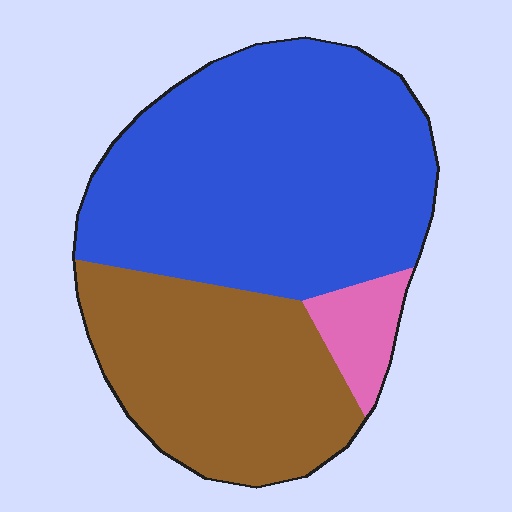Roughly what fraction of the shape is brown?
Brown covers roughly 35% of the shape.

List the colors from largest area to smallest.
From largest to smallest: blue, brown, pink.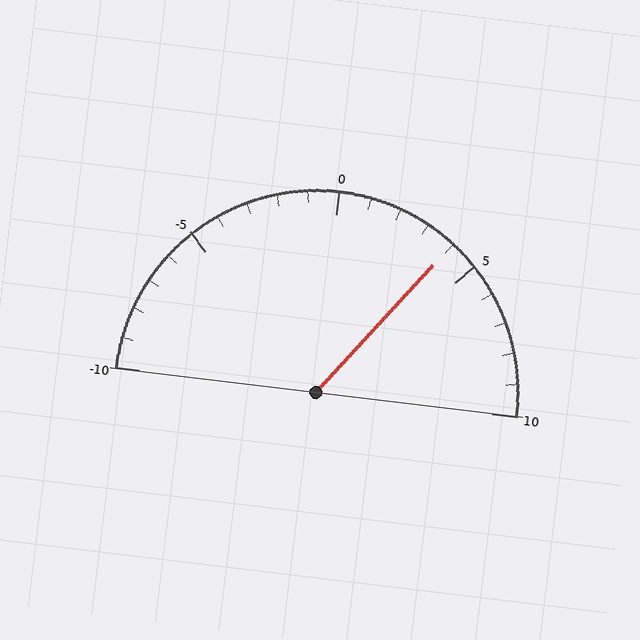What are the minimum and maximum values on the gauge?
The gauge ranges from -10 to 10.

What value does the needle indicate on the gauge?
The needle indicates approximately 4.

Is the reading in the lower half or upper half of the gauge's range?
The reading is in the upper half of the range (-10 to 10).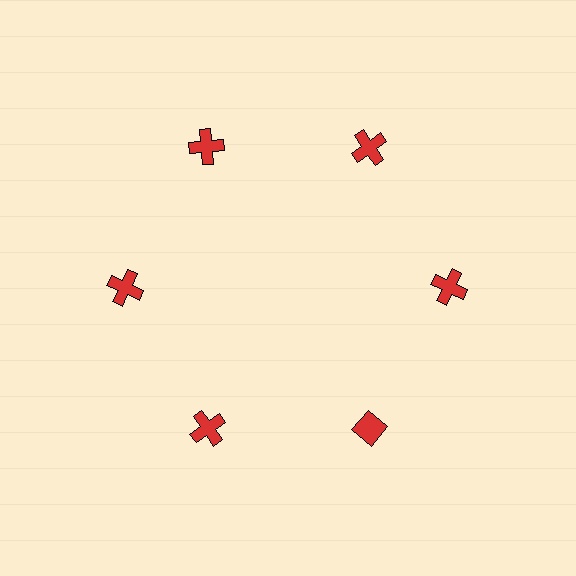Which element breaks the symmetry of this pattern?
The red diamond at roughly the 5 o'clock position breaks the symmetry. All other shapes are red crosses.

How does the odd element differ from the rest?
It has a different shape: diamond instead of cross.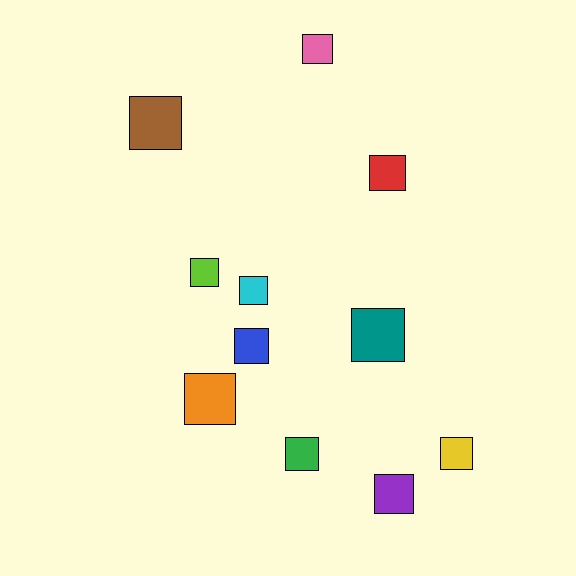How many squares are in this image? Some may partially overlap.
There are 11 squares.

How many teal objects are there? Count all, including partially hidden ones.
There is 1 teal object.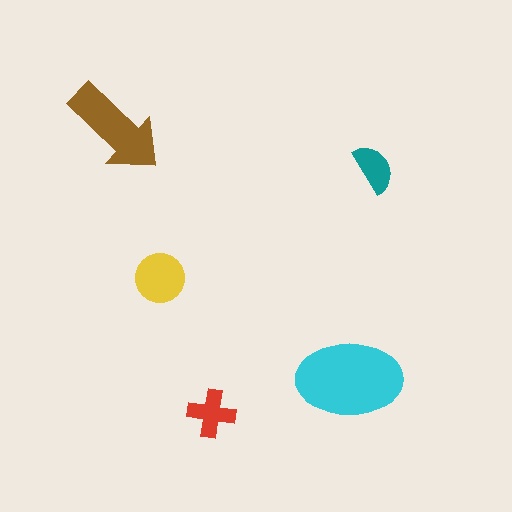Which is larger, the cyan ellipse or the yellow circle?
The cyan ellipse.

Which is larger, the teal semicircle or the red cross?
The red cross.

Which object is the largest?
The cyan ellipse.